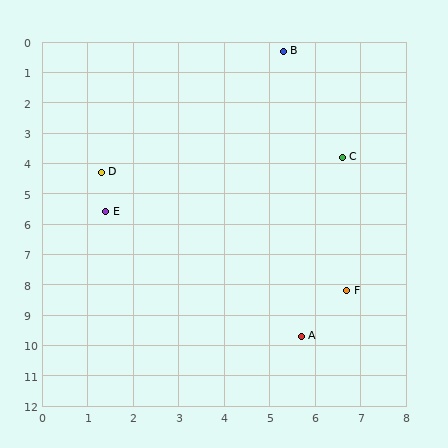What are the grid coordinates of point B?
Point B is at approximately (5.3, 0.3).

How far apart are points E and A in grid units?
Points E and A are about 5.9 grid units apart.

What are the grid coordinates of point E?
Point E is at approximately (1.4, 5.6).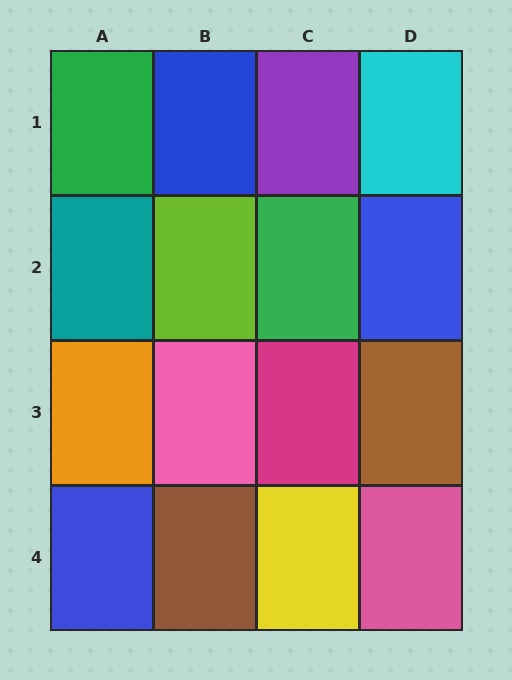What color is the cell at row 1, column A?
Green.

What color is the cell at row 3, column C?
Magenta.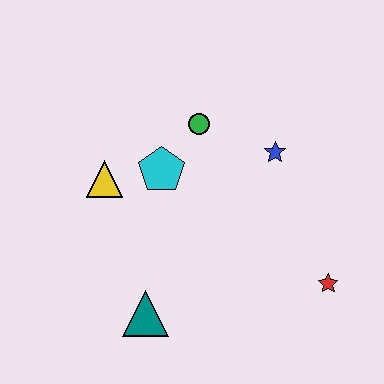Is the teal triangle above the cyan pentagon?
No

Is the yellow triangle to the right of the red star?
No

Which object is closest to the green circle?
The cyan pentagon is closest to the green circle.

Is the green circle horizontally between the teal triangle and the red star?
Yes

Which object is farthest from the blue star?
The teal triangle is farthest from the blue star.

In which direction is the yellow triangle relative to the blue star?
The yellow triangle is to the left of the blue star.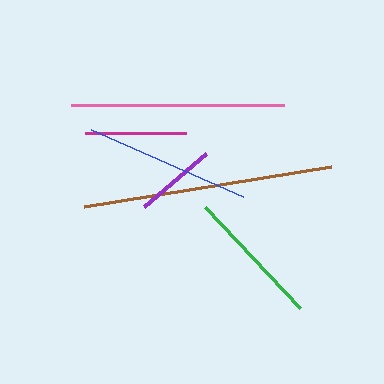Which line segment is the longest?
The brown line is the longest at approximately 250 pixels.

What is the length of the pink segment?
The pink segment is approximately 212 pixels long.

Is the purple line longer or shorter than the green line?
The green line is longer than the purple line.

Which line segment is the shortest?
The purple line is the shortest at approximately 81 pixels.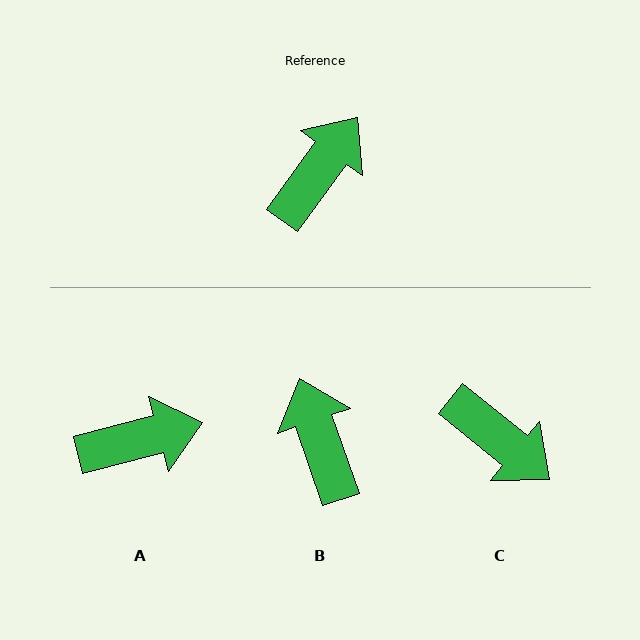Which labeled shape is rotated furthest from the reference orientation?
C, about 93 degrees away.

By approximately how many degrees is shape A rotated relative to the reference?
Approximately 39 degrees clockwise.